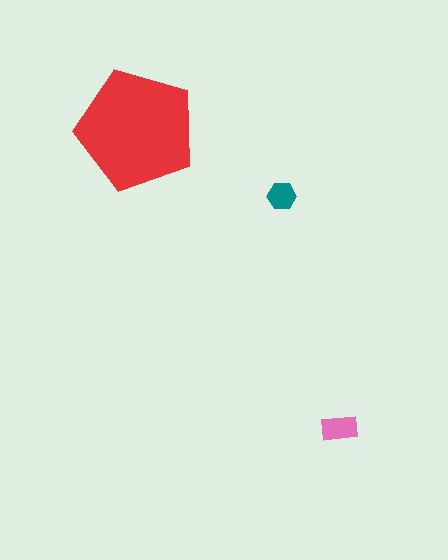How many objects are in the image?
There are 3 objects in the image.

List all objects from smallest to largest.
The teal hexagon, the pink rectangle, the red pentagon.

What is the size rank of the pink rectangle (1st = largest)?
2nd.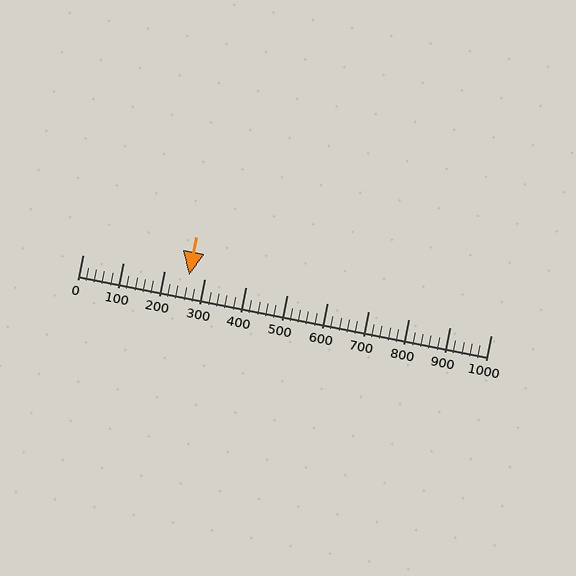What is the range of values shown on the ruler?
The ruler shows values from 0 to 1000.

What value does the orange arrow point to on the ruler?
The orange arrow points to approximately 260.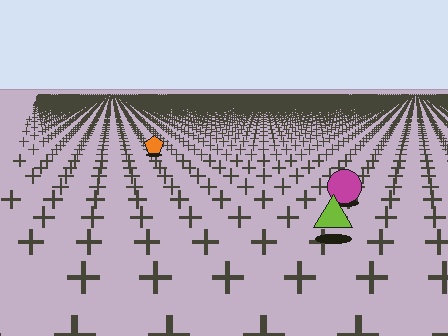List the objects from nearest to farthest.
From nearest to farthest: the lime triangle, the magenta circle, the orange pentagon.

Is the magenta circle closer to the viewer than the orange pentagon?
Yes. The magenta circle is closer — you can tell from the texture gradient: the ground texture is coarser near it.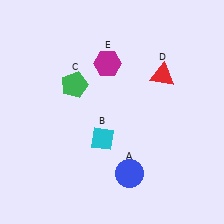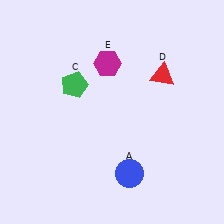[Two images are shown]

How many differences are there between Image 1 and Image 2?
There is 1 difference between the two images.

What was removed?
The cyan diamond (B) was removed in Image 2.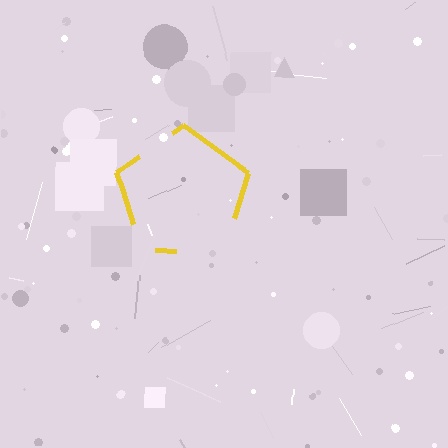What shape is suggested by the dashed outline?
The dashed outline suggests a pentagon.